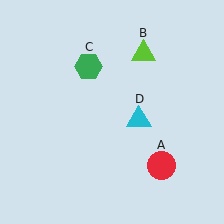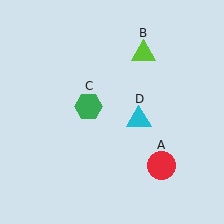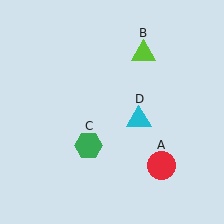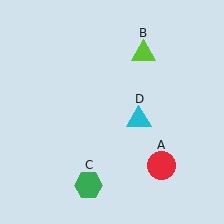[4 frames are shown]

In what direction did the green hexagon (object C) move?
The green hexagon (object C) moved down.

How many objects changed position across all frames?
1 object changed position: green hexagon (object C).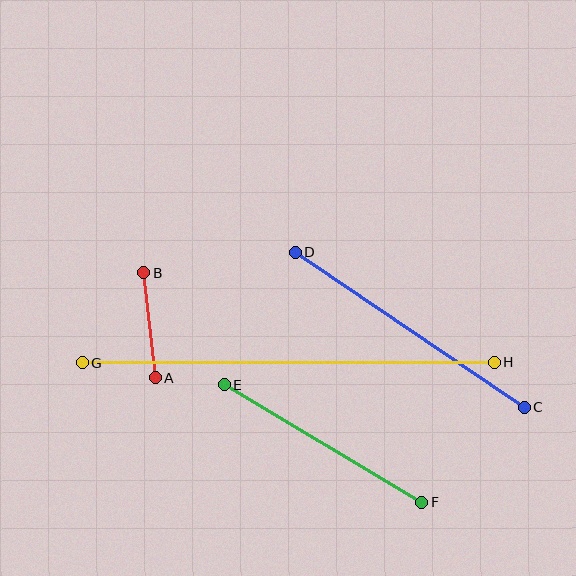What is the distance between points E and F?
The distance is approximately 230 pixels.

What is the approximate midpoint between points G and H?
The midpoint is at approximately (288, 363) pixels.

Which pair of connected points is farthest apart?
Points G and H are farthest apart.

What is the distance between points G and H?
The distance is approximately 412 pixels.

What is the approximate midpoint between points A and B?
The midpoint is at approximately (150, 326) pixels.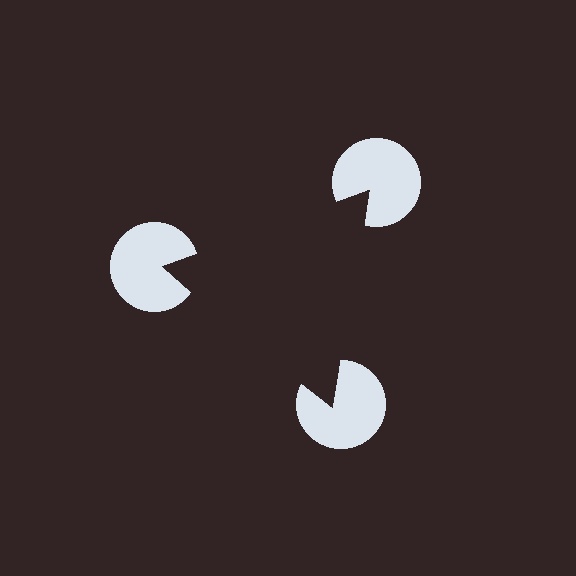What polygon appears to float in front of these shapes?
An illusory triangle — its edges are inferred from the aligned wedge cuts in the pac-man discs, not physically drawn.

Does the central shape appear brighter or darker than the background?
It typically appears slightly darker than the background, even though no actual brightness change is drawn.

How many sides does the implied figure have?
3 sides.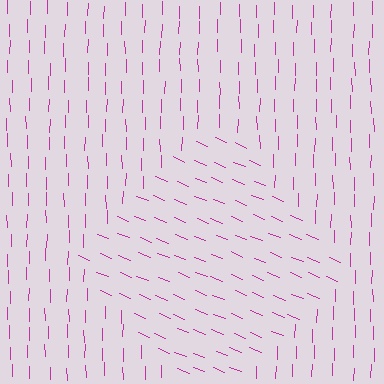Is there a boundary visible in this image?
Yes, there is a texture boundary formed by a change in line orientation.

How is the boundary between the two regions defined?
The boundary is defined purely by a change in line orientation (approximately 68 degrees difference). All lines are the same color and thickness.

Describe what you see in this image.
The image is filled with small magenta line segments. A diamond region in the image has lines oriented differently from the surrounding lines, creating a visible texture boundary.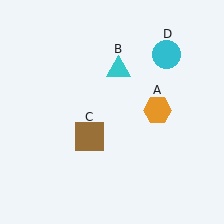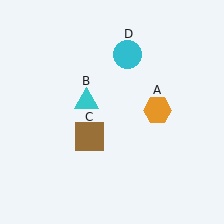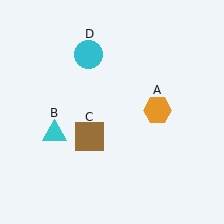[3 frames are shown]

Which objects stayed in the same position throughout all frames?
Orange hexagon (object A) and brown square (object C) remained stationary.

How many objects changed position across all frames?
2 objects changed position: cyan triangle (object B), cyan circle (object D).